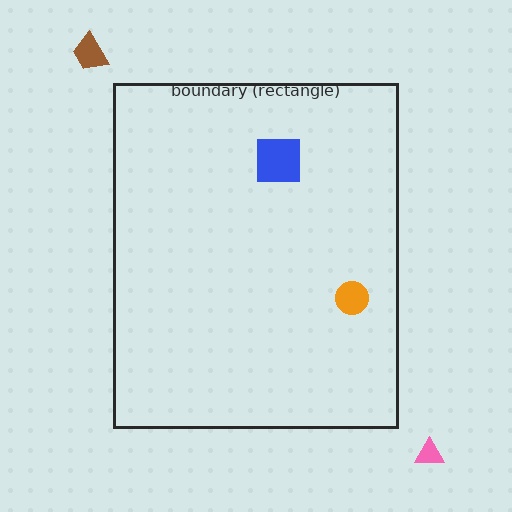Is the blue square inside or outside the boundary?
Inside.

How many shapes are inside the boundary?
2 inside, 2 outside.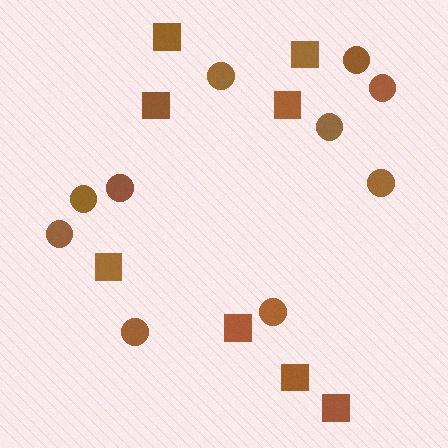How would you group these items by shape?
There are 2 groups: one group of circles (10) and one group of squares (8).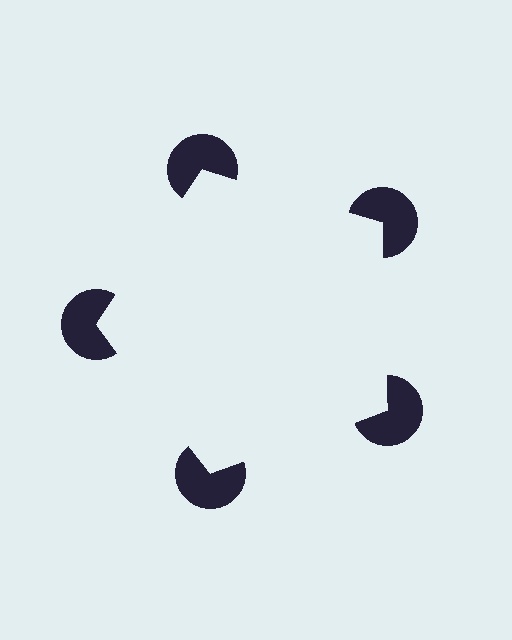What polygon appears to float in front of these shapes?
An illusory pentagon — its edges are inferred from the aligned wedge cuts in the pac-man discs, not physically drawn.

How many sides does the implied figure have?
5 sides.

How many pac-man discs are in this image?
There are 5 — one at each vertex of the illusory pentagon.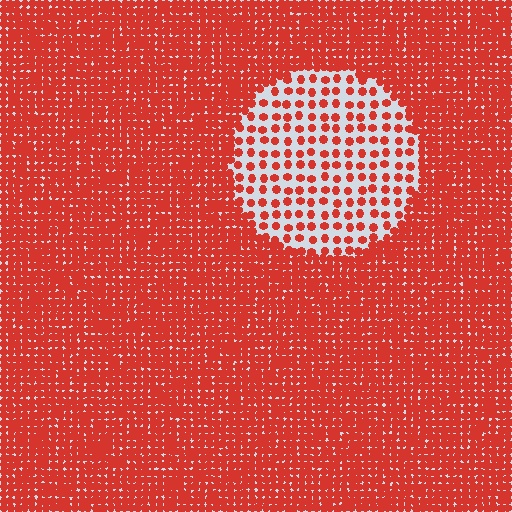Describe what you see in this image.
The image contains small red elements arranged at two different densities. A circle-shaped region is visible where the elements are less densely packed than the surrounding area.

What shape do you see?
I see a circle.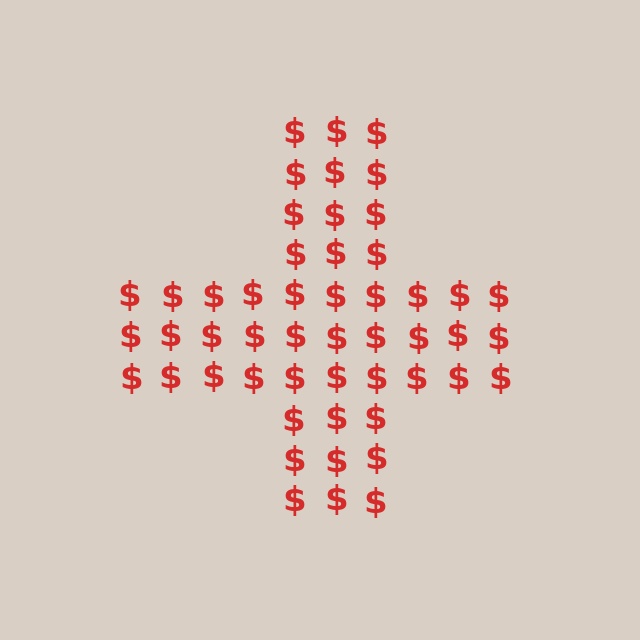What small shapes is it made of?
It is made of small dollar signs.